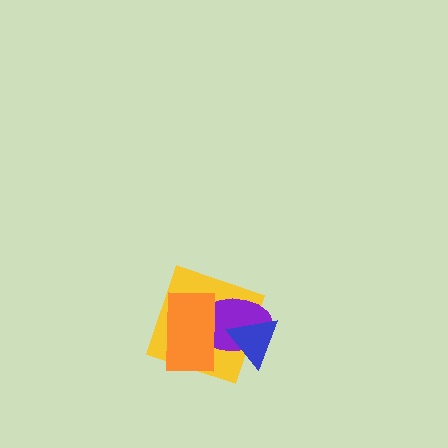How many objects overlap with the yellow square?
3 objects overlap with the yellow square.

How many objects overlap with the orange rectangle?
2 objects overlap with the orange rectangle.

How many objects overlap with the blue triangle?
2 objects overlap with the blue triangle.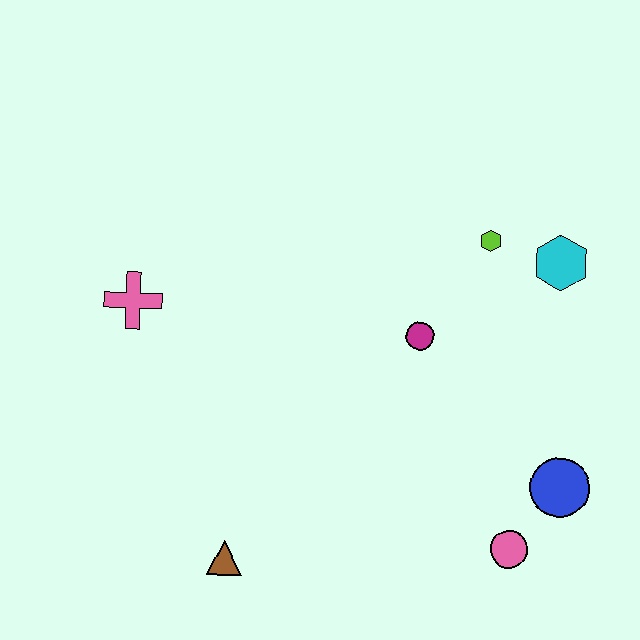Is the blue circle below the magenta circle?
Yes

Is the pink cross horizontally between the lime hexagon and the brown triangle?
No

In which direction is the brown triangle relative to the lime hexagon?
The brown triangle is below the lime hexagon.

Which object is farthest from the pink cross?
The blue circle is farthest from the pink cross.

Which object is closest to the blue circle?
The pink circle is closest to the blue circle.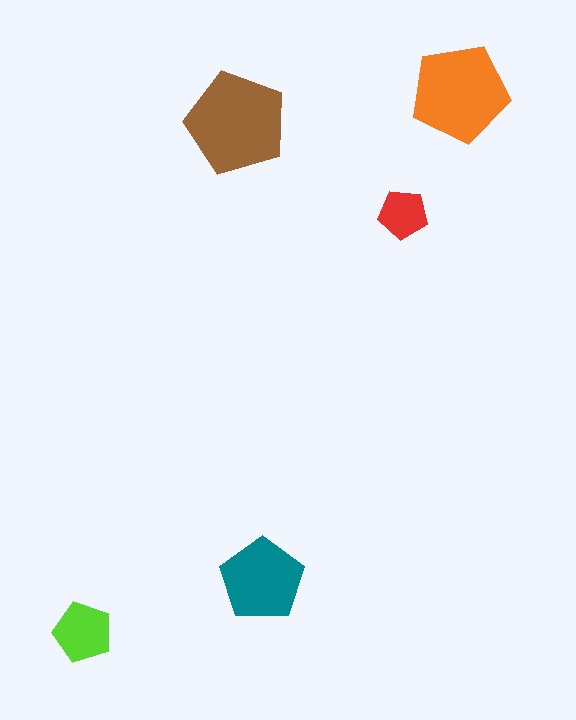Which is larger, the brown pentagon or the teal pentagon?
The brown one.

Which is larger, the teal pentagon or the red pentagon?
The teal one.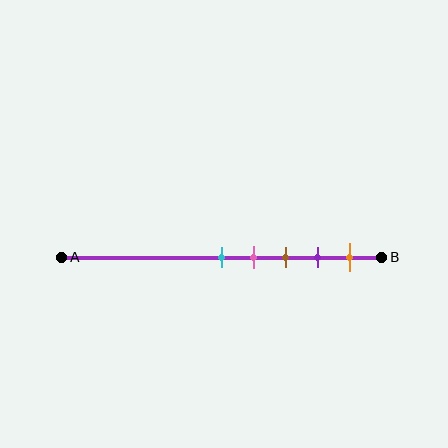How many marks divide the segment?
There are 5 marks dividing the segment.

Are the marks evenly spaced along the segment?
Yes, the marks are approximately evenly spaced.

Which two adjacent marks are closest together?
The cyan and pink marks are the closest adjacent pair.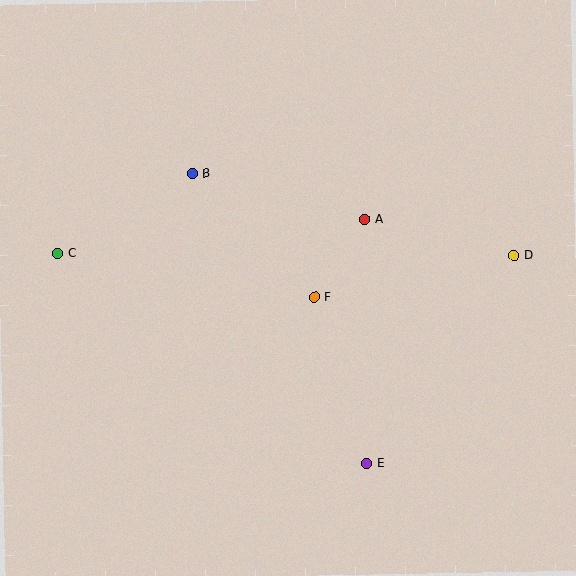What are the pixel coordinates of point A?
Point A is at (365, 219).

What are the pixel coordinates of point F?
Point F is at (314, 297).